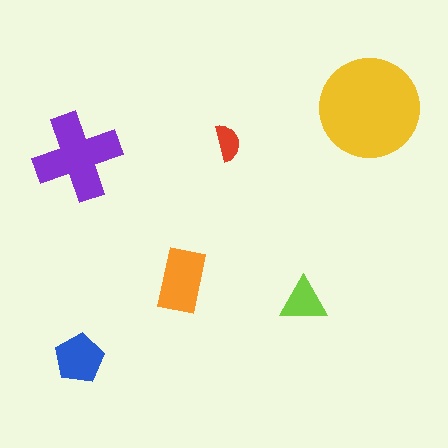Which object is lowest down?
The blue pentagon is bottommost.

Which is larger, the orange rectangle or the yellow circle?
The yellow circle.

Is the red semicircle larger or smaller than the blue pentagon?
Smaller.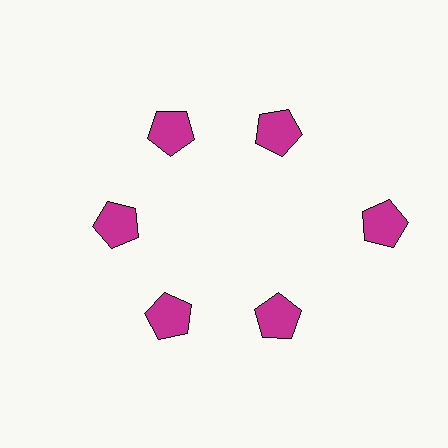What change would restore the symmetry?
The symmetry would be restored by moving it inward, back onto the ring so that all 6 pentagons sit at equal angles and equal distance from the center.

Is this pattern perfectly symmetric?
No. The 6 magenta pentagons are arranged in a ring, but one element near the 3 o'clock position is pushed outward from the center, breaking the 6-fold rotational symmetry.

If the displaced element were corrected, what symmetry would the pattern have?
It would have 6-fold rotational symmetry — the pattern would map onto itself every 60 degrees.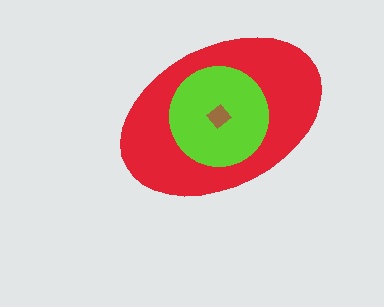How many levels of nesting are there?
3.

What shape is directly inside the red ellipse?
The lime circle.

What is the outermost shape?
The red ellipse.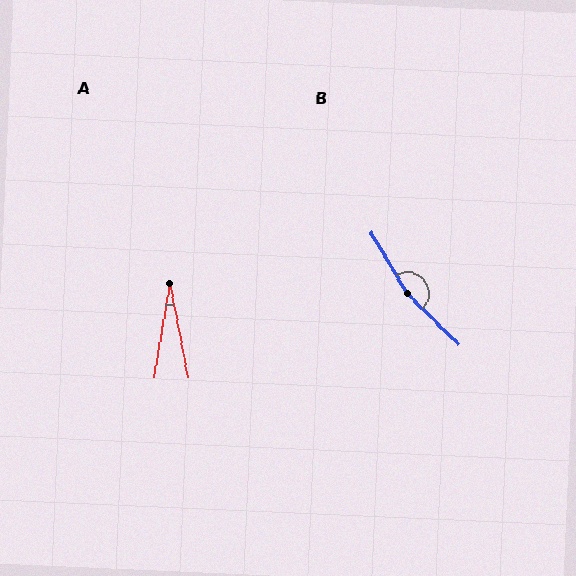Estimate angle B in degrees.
Approximately 165 degrees.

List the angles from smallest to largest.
A (21°), B (165°).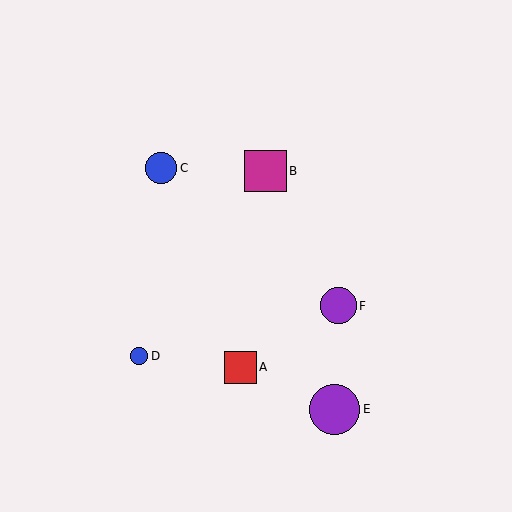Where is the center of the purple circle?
The center of the purple circle is at (338, 306).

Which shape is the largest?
The purple circle (labeled E) is the largest.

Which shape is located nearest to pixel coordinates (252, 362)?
The red square (labeled A) at (241, 367) is nearest to that location.